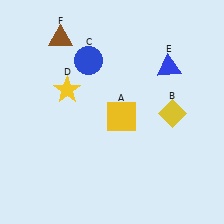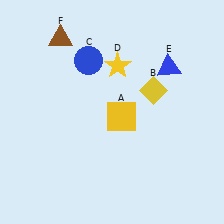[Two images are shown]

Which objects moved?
The objects that moved are: the yellow diamond (B), the yellow star (D).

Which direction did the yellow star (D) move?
The yellow star (D) moved right.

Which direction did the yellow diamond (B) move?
The yellow diamond (B) moved up.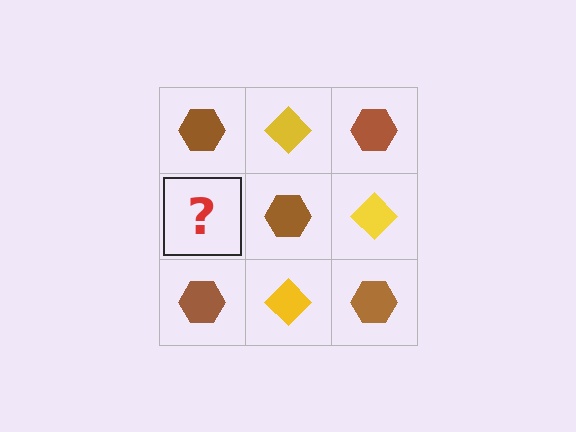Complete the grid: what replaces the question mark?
The question mark should be replaced with a yellow diamond.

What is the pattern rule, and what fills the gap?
The rule is that it alternates brown hexagon and yellow diamond in a checkerboard pattern. The gap should be filled with a yellow diamond.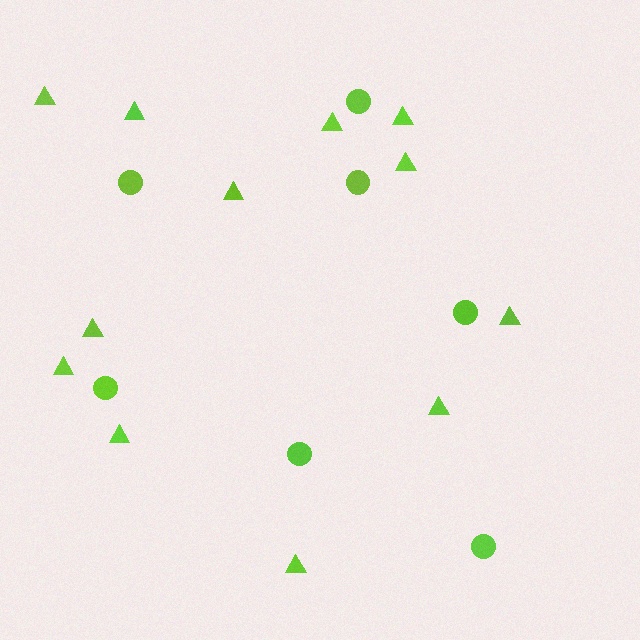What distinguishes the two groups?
There are 2 groups: one group of circles (7) and one group of triangles (12).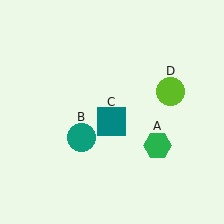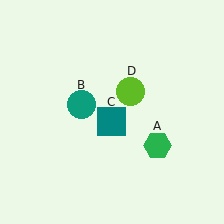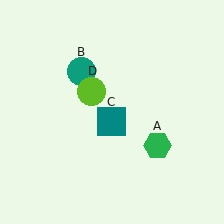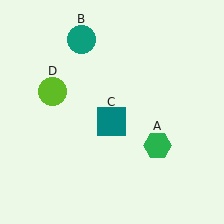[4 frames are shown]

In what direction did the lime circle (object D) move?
The lime circle (object D) moved left.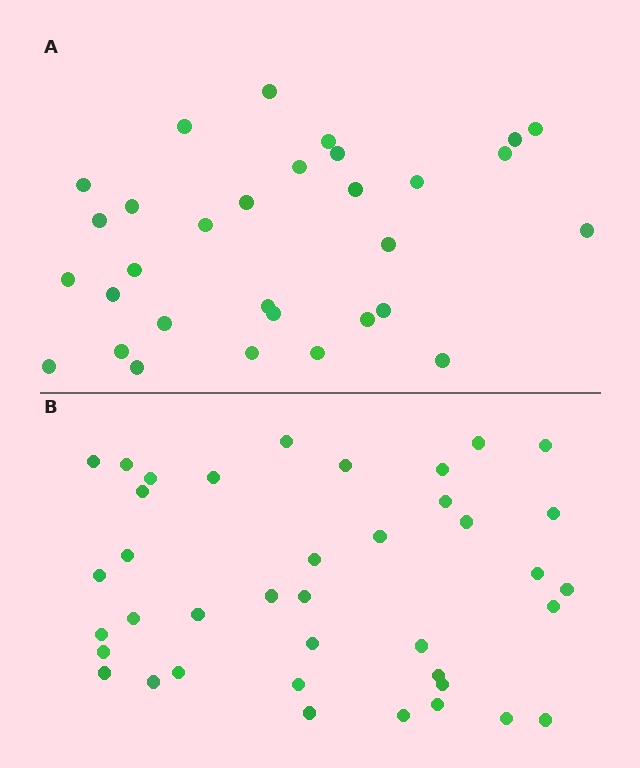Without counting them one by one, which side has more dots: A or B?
Region B (the bottom region) has more dots.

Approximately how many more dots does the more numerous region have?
Region B has roughly 8 or so more dots than region A.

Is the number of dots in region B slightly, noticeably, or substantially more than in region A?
Region B has noticeably more, but not dramatically so. The ratio is roughly 1.3 to 1.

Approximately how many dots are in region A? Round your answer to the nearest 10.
About 30 dots. (The exact count is 31, which rounds to 30.)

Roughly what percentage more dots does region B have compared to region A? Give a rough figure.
About 25% more.